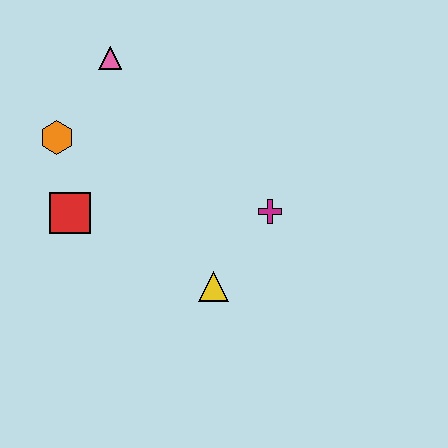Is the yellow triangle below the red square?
Yes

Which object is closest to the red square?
The orange hexagon is closest to the red square.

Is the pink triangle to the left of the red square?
No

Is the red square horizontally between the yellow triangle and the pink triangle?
No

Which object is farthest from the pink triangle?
The yellow triangle is farthest from the pink triangle.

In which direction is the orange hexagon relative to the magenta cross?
The orange hexagon is to the left of the magenta cross.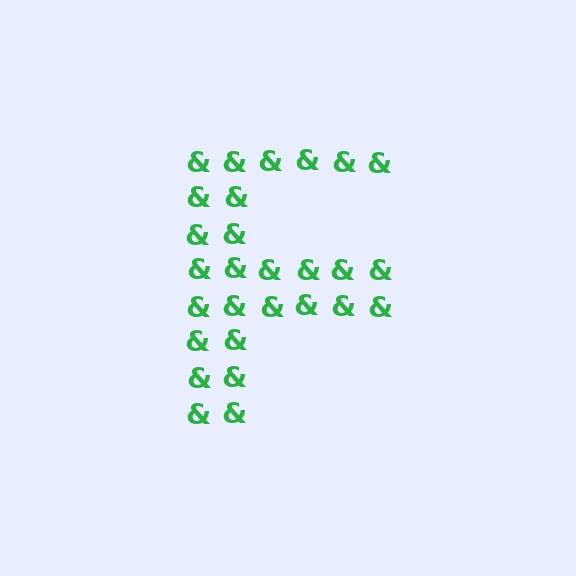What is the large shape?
The large shape is the letter F.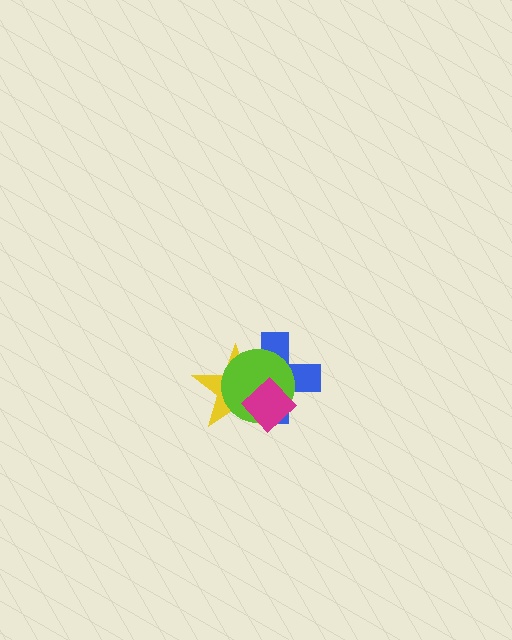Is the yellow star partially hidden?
Yes, it is partially covered by another shape.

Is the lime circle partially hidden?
Yes, it is partially covered by another shape.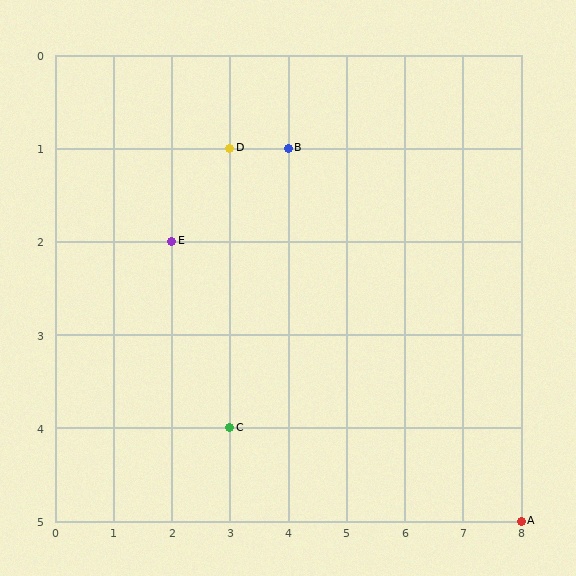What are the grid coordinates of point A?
Point A is at grid coordinates (8, 5).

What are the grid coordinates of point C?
Point C is at grid coordinates (3, 4).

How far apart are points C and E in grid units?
Points C and E are 1 column and 2 rows apart (about 2.2 grid units diagonally).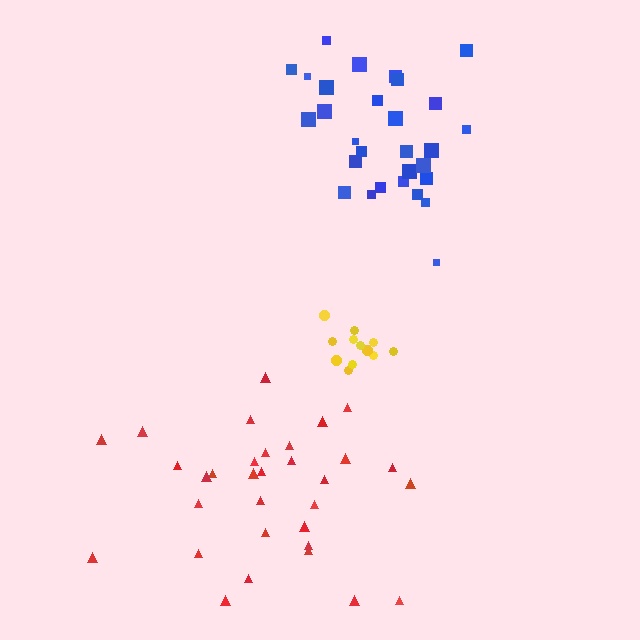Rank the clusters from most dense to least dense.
yellow, blue, red.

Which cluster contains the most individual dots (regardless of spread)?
Red (32).